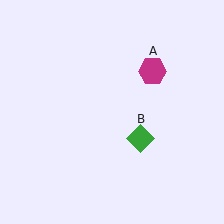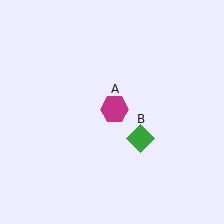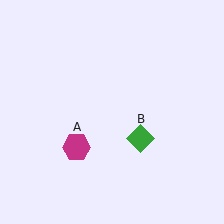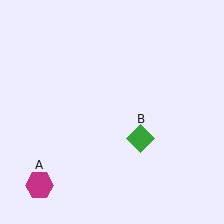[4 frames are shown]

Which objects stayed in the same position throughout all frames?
Green diamond (object B) remained stationary.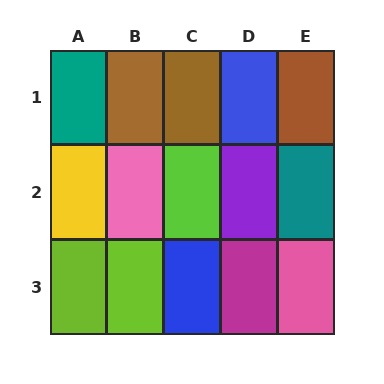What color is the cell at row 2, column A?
Yellow.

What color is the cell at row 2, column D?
Purple.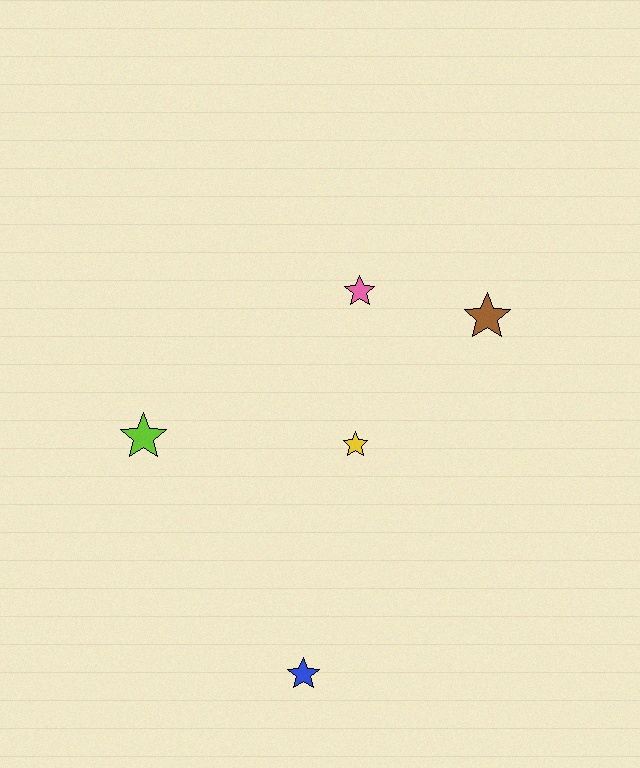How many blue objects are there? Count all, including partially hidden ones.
There is 1 blue object.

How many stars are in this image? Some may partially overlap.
There are 5 stars.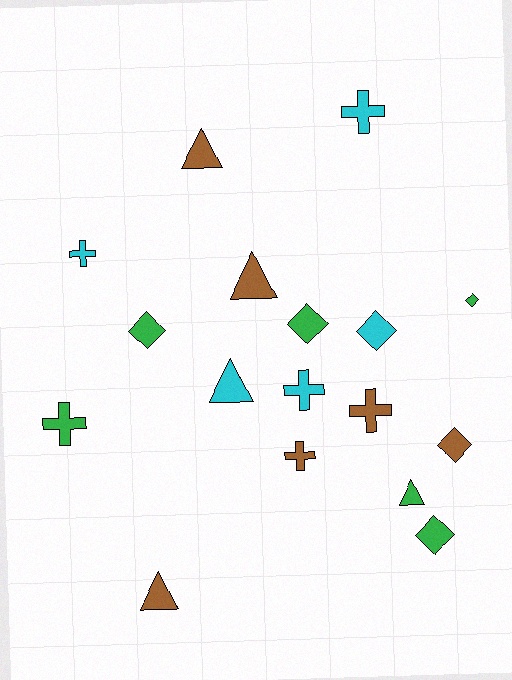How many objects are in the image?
There are 17 objects.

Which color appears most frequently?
Brown, with 6 objects.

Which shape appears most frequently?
Diamond, with 6 objects.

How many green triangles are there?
There is 1 green triangle.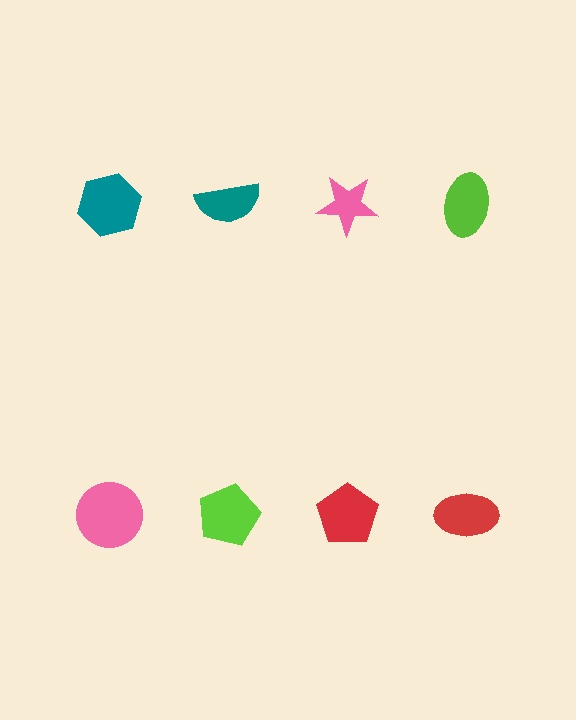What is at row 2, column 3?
A red pentagon.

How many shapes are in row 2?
4 shapes.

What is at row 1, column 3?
A pink star.